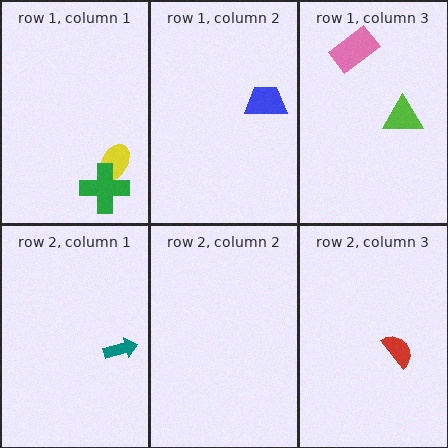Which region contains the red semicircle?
The row 2, column 3 region.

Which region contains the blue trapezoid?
The row 1, column 2 region.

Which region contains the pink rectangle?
The row 1, column 3 region.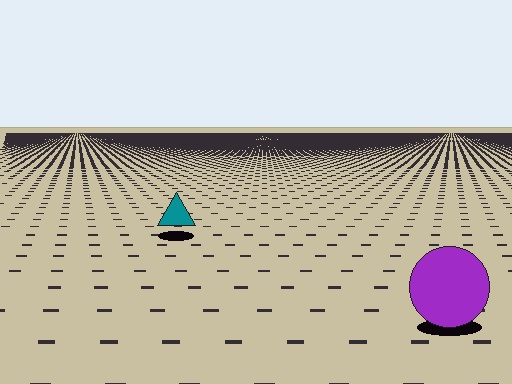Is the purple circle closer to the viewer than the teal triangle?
Yes. The purple circle is closer — you can tell from the texture gradient: the ground texture is coarser near it.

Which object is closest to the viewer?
The purple circle is closest. The texture marks near it are larger and more spread out.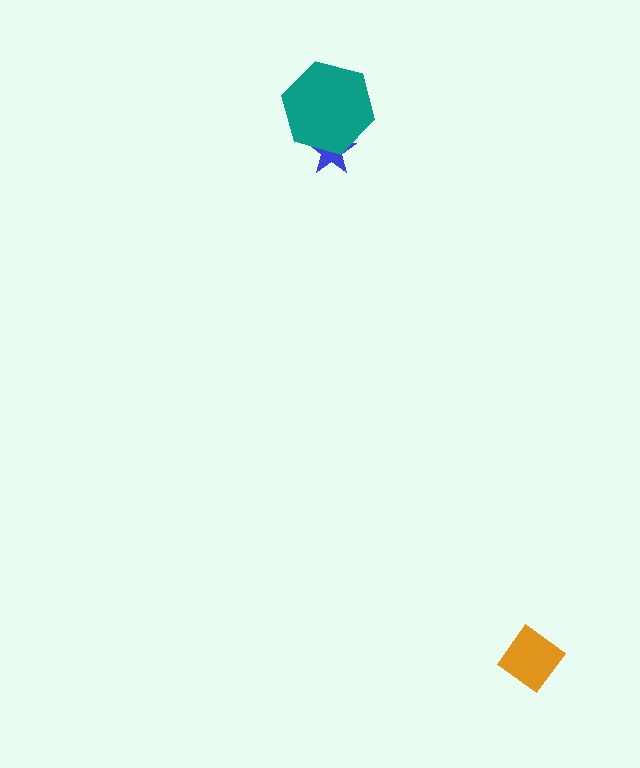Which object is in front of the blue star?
The teal hexagon is in front of the blue star.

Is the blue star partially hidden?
Yes, it is partially covered by another shape.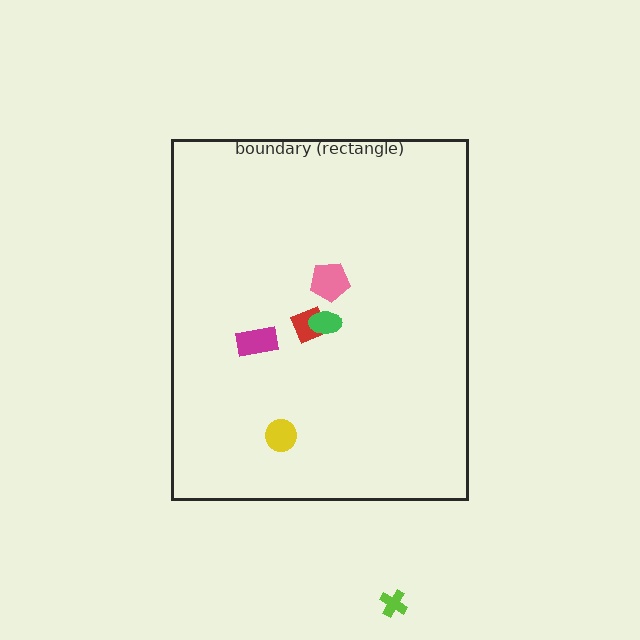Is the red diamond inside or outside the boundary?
Inside.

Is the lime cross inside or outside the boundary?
Outside.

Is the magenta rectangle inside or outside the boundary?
Inside.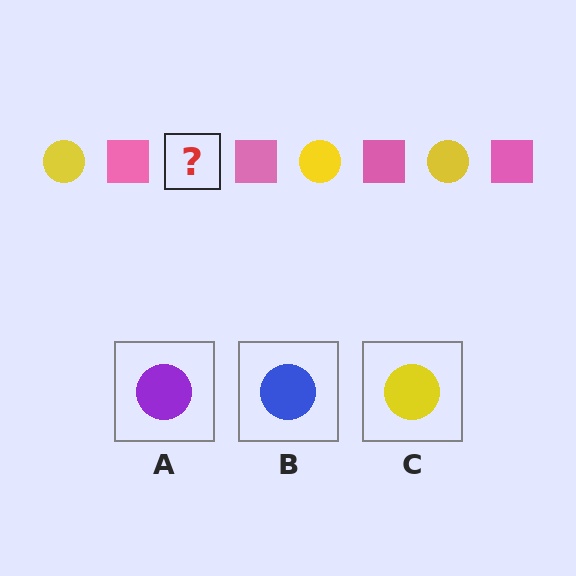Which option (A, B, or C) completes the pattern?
C.